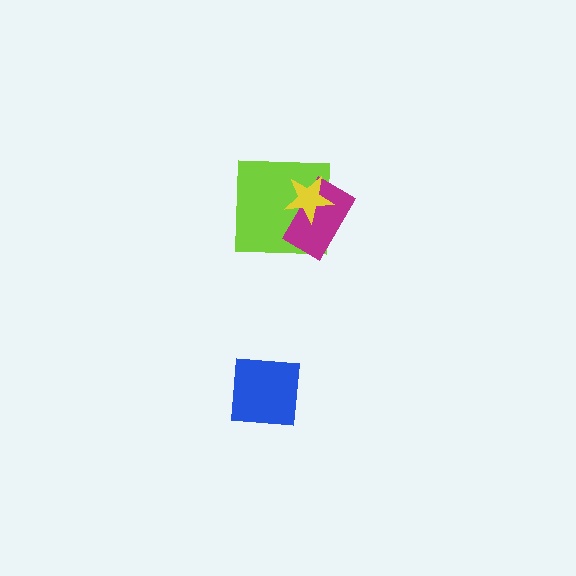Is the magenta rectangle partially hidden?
Yes, it is partially covered by another shape.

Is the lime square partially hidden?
Yes, it is partially covered by another shape.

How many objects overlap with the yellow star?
2 objects overlap with the yellow star.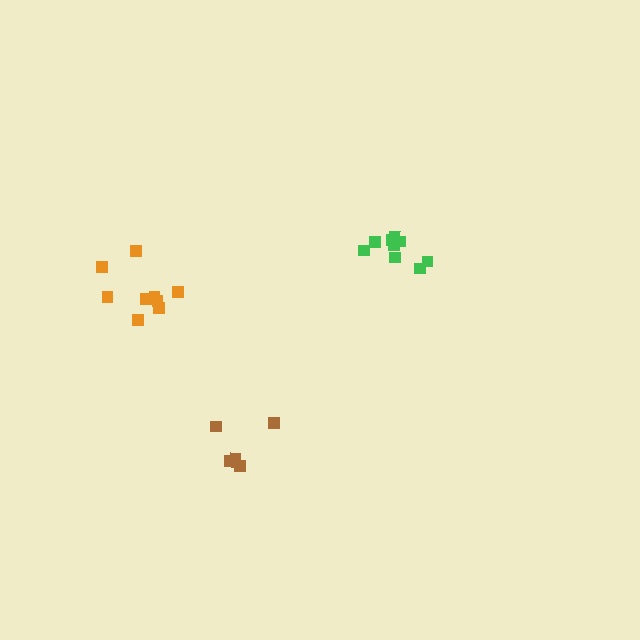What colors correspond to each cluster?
The clusters are colored: green, orange, brown.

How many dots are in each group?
Group 1: 9 dots, Group 2: 9 dots, Group 3: 5 dots (23 total).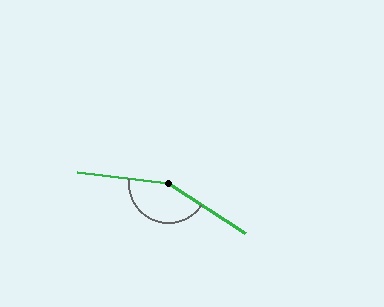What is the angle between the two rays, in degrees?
Approximately 154 degrees.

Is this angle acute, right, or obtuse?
It is obtuse.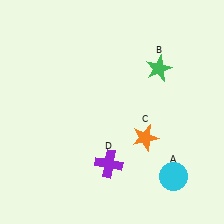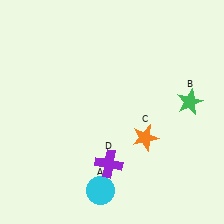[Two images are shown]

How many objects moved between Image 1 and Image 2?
2 objects moved between the two images.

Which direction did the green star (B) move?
The green star (B) moved down.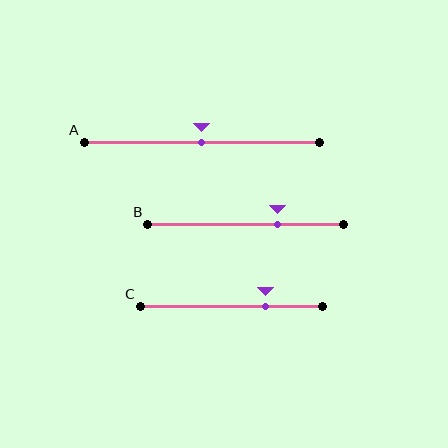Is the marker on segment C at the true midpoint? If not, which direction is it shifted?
No, the marker on segment C is shifted to the right by about 19% of the segment length.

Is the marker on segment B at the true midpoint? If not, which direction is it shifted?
No, the marker on segment B is shifted to the right by about 16% of the segment length.